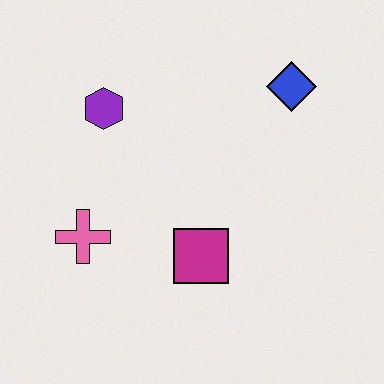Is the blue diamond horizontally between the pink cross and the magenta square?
No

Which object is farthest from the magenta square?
The blue diamond is farthest from the magenta square.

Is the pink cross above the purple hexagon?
No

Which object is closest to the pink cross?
The magenta square is closest to the pink cross.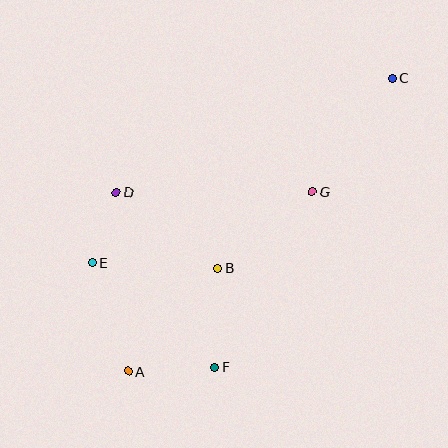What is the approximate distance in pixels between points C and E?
The distance between C and E is approximately 352 pixels.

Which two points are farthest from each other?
Points A and C are farthest from each other.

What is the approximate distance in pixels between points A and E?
The distance between A and E is approximately 114 pixels.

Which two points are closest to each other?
Points D and E are closest to each other.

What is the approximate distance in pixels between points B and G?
The distance between B and G is approximately 122 pixels.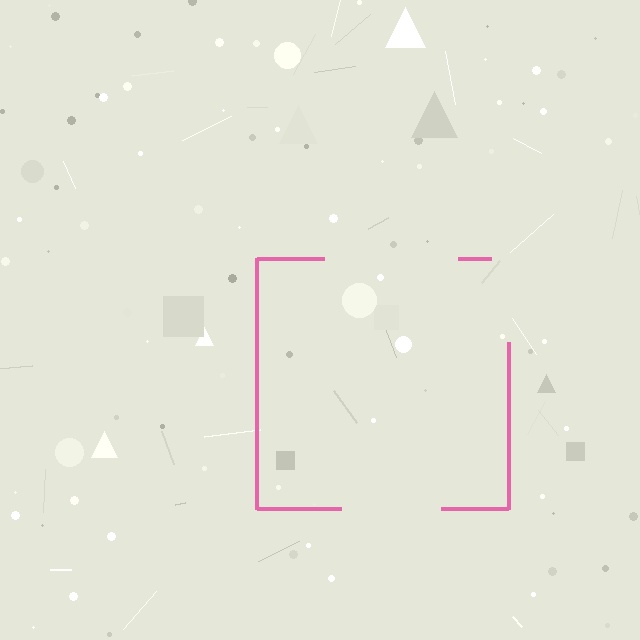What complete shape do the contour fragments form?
The contour fragments form a square.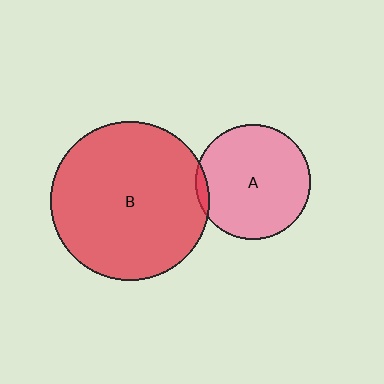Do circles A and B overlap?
Yes.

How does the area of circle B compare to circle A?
Approximately 1.9 times.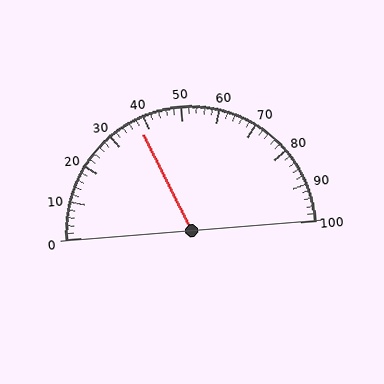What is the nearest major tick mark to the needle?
The nearest major tick mark is 40.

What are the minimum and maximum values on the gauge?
The gauge ranges from 0 to 100.